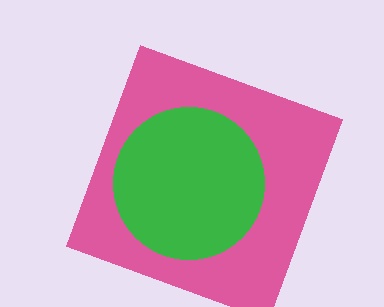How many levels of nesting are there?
2.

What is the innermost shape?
The green circle.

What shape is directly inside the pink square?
The green circle.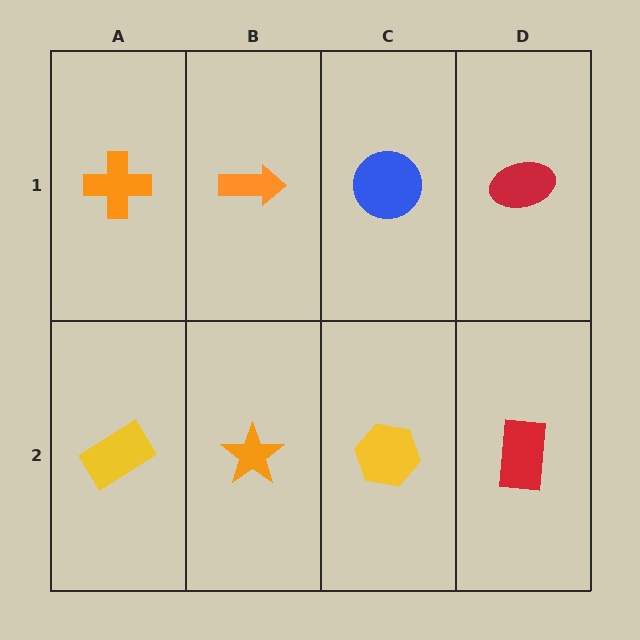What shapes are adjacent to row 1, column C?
A yellow hexagon (row 2, column C), an orange arrow (row 1, column B), a red ellipse (row 1, column D).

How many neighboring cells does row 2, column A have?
2.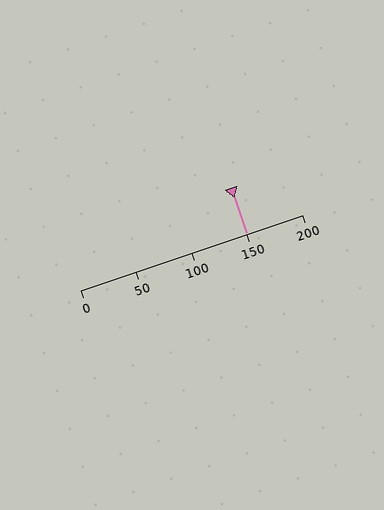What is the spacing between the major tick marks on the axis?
The major ticks are spaced 50 apart.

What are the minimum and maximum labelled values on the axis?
The axis runs from 0 to 200.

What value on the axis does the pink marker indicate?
The marker indicates approximately 150.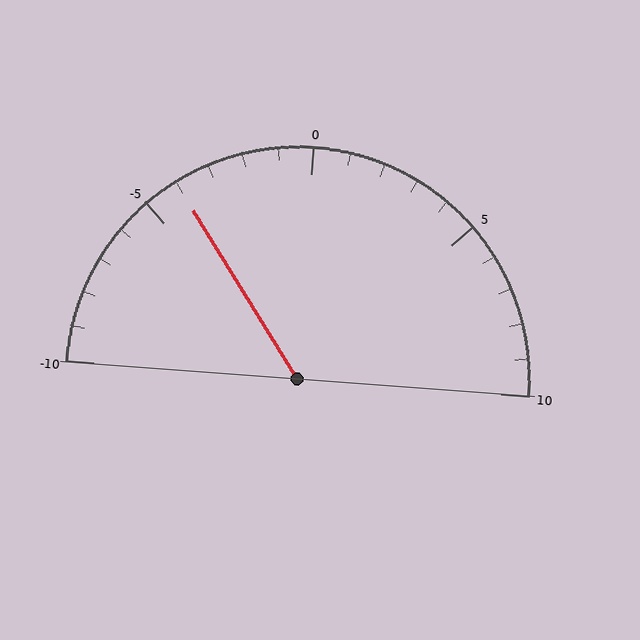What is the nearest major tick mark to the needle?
The nearest major tick mark is -5.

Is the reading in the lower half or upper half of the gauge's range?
The reading is in the lower half of the range (-10 to 10).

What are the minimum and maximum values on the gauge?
The gauge ranges from -10 to 10.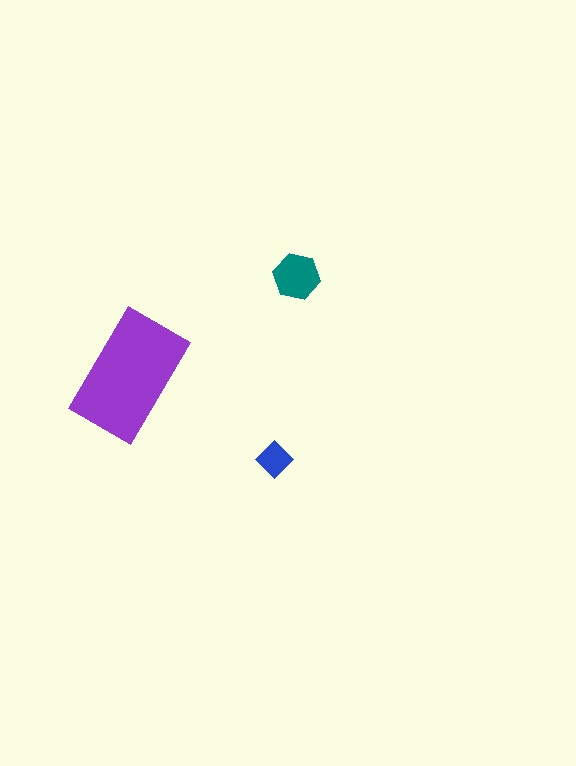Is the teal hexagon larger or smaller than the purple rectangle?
Smaller.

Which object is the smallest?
The blue diamond.